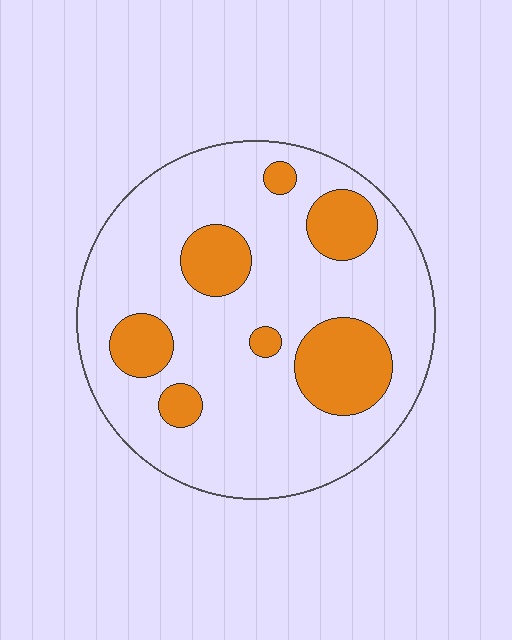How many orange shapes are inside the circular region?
7.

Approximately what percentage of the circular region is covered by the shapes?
Approximately 20%.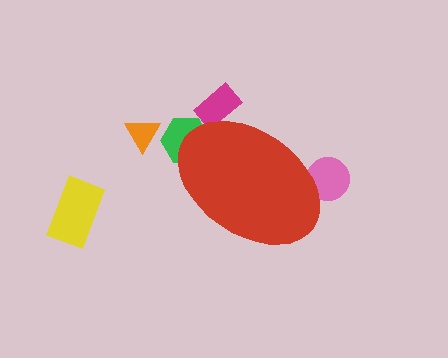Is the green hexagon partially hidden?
Yes, the green hexagon is partially hidden behind the red ellipse.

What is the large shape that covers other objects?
A red ellipse.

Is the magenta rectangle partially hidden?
Yes, the magenta rectangle is partially hidden behind the red ellipse.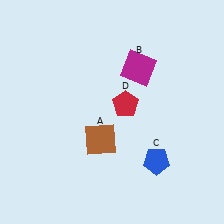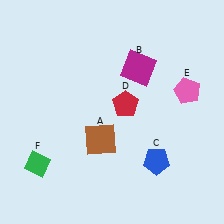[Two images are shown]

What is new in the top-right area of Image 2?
A pink pentagon (E) was added in the top-right area of Image 2.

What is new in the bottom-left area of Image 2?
A green diamond (F) was added in the bottom-left area of Image 2.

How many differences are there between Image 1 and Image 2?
There are 2 differences between the two images.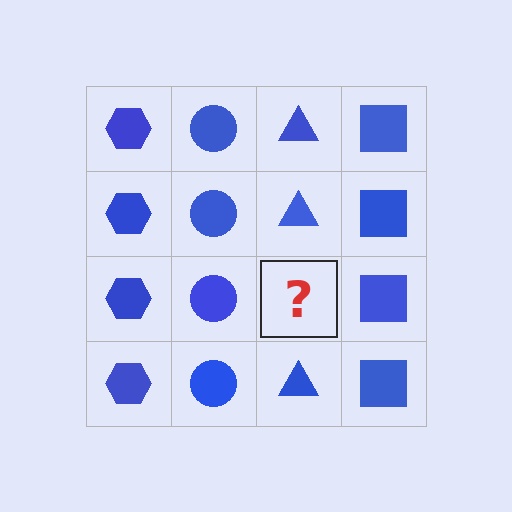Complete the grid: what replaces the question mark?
The question mark should be replaced with a blue triangle.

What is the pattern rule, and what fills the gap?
The rule is that each column has a consistent shape. The gap should be filled with a blue triangle.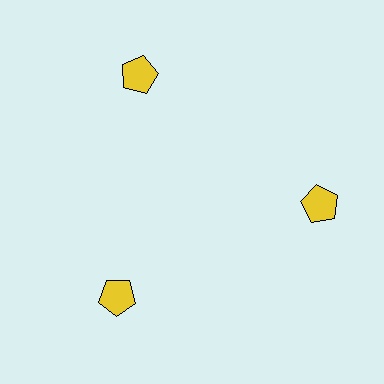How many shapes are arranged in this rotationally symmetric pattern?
There are 3 shapes, arranged in 3 groups of 1.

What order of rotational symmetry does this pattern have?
This pattern has 3-fold rotational symmetry.